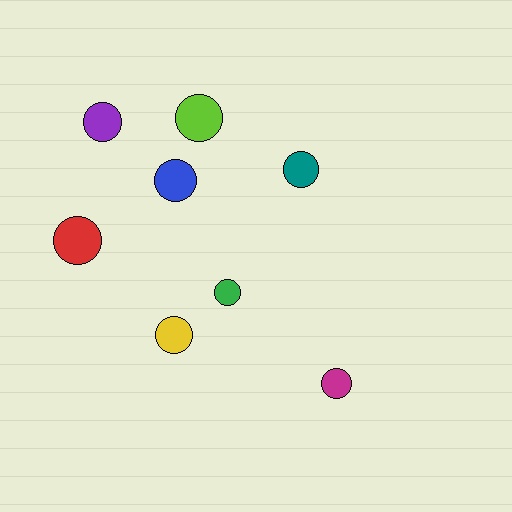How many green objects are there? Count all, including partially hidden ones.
There is 1 green object.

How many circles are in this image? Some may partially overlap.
There are 8 circles.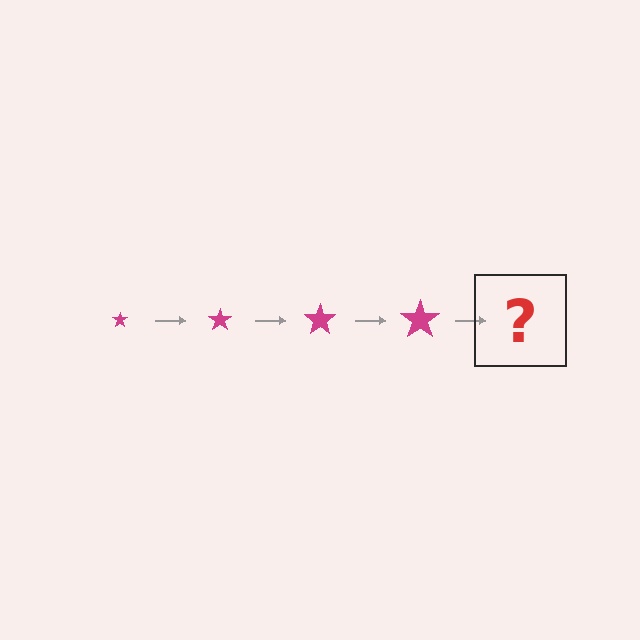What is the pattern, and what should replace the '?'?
The pattern is that the star gets progressively larger each step. The '?' should be a magenta star, larger than the previous one.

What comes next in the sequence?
The next element should be a magenta star, larger than the previous one.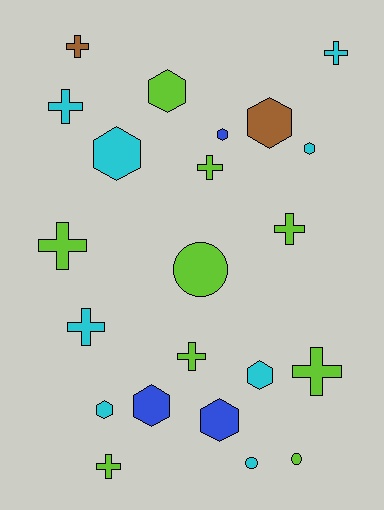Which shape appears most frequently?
Cross, with 10 objects.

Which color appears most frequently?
Lime, with 9 objects.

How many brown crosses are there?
There is 1 brown cross.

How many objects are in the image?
There are 22 objects.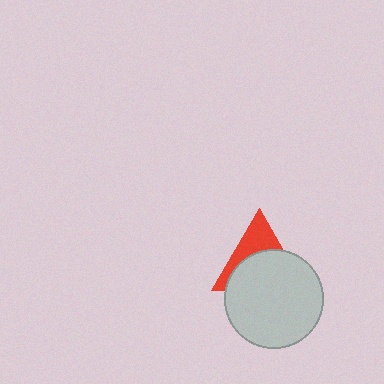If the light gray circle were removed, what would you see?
You would see the complete red triangle.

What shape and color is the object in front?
The object in front is a light gray circle.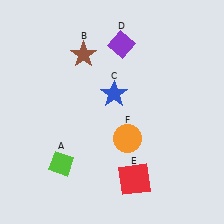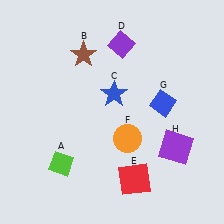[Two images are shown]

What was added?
A blue diamond (G), a purple square (H) were added in Image 2.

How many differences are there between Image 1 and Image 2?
There are 2 differences between the two images.